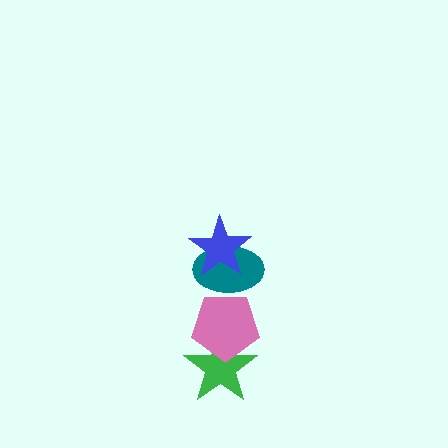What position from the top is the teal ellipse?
The teal ellipse is 2nd from the top.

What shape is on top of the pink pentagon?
The teal ellipse is on top of the pink pentagon.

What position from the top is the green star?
The green star is 4th from the top.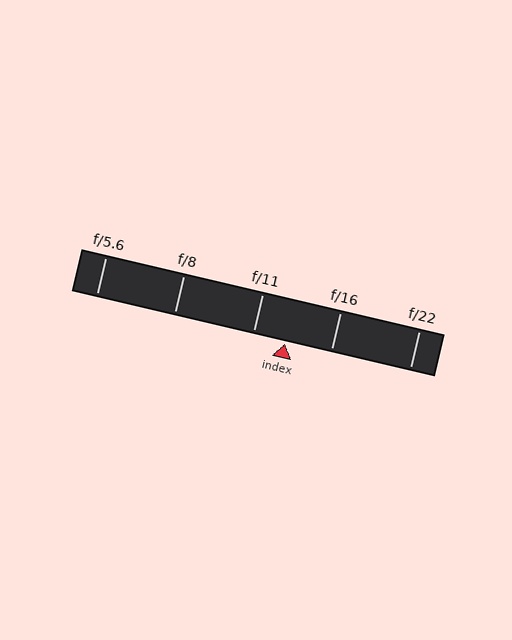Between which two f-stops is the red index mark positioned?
The index mark is between f/11 and f/16.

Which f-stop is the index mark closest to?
The index mark is closest to f/11.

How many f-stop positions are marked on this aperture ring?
There are 5 f-stop positions marked.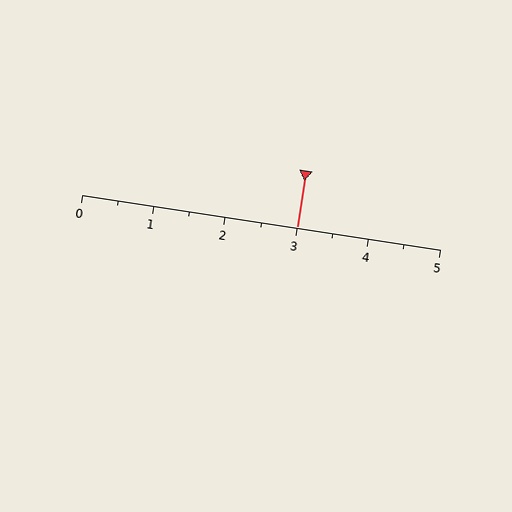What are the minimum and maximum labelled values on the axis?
The axis runs from 0 to 5.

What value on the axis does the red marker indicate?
The marker indicates approximately 3.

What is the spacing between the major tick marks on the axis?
The major ticks are spaced 1 apart.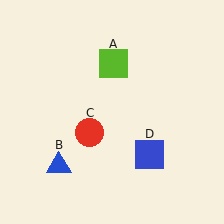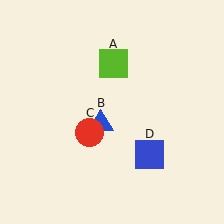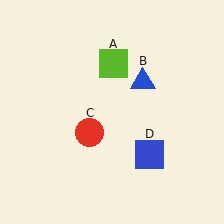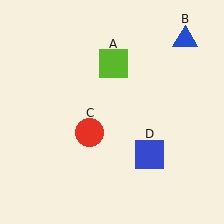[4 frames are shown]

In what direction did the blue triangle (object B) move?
The blue triangle (object B) moved up and to the right.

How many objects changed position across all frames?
1 object changed position: blue triangle (object B).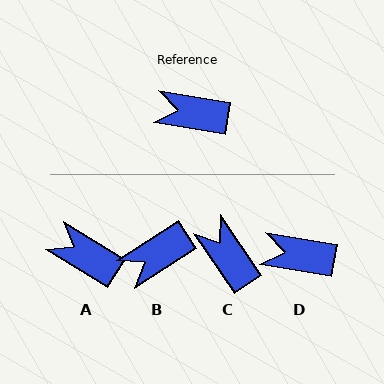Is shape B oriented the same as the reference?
No, it is off by about 43 degrees.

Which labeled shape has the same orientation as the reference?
D.